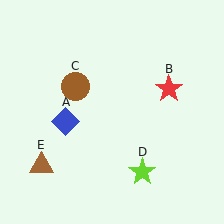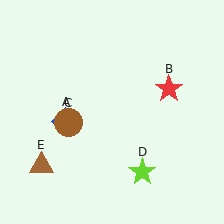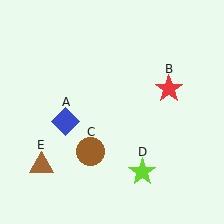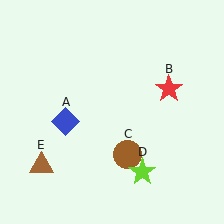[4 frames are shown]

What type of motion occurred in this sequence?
The brown circle (object C) rotated counterclockwise around the center of the scene.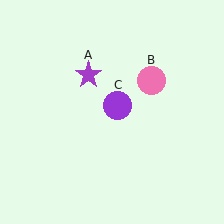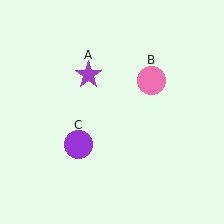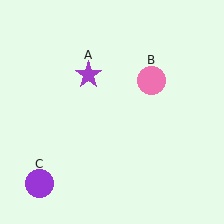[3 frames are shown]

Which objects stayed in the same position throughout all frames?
Purple star (object A) and pink circle (object B) remained stationary.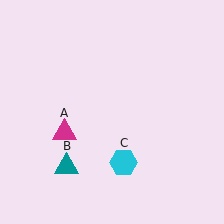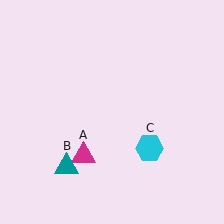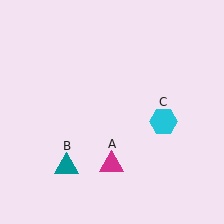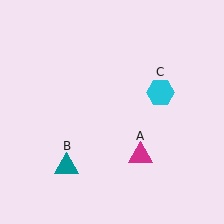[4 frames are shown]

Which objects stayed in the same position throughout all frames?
Teal triangle (object B) remained stationary.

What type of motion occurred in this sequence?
The magenta triangle (object A), cyan hexagon (object C) rotated counterclockwise around the center of the scene.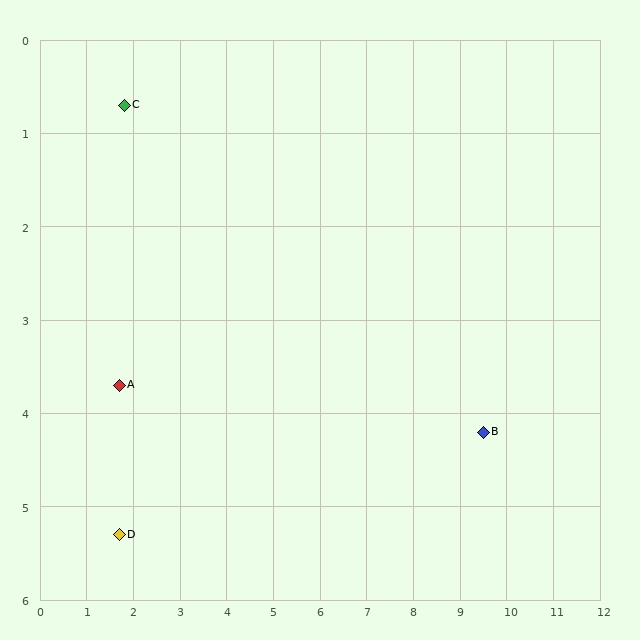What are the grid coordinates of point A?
Point A is at approximately (1.7, 3.7).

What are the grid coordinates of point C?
Point C is at approximately (1.8, 0.7).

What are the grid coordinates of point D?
Point D is at approximately (1.7, 5.3).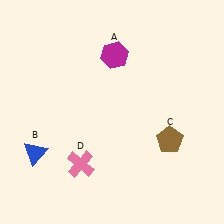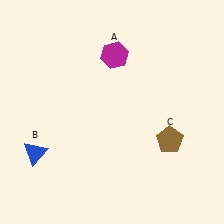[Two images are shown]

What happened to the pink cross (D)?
The pink cross (D) was removed in Image 2. It was in the bottom-left area of Image 1.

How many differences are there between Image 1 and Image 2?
There is 1 difference between the two images.